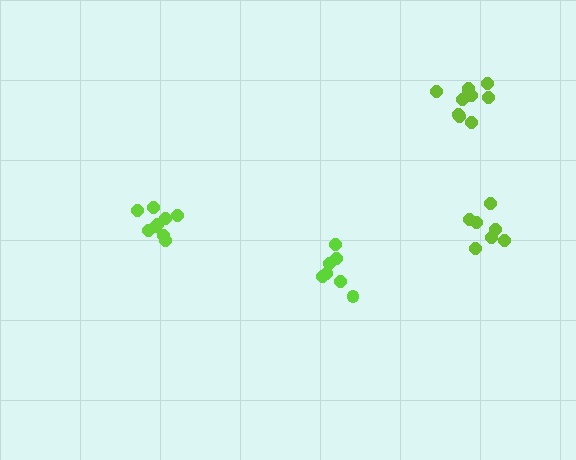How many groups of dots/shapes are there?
There are 4 groups.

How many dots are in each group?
Group 1: 9 dots, Group 2: 7 dots, Group 3: 7 dots, Group 4: 10 dots (33 total).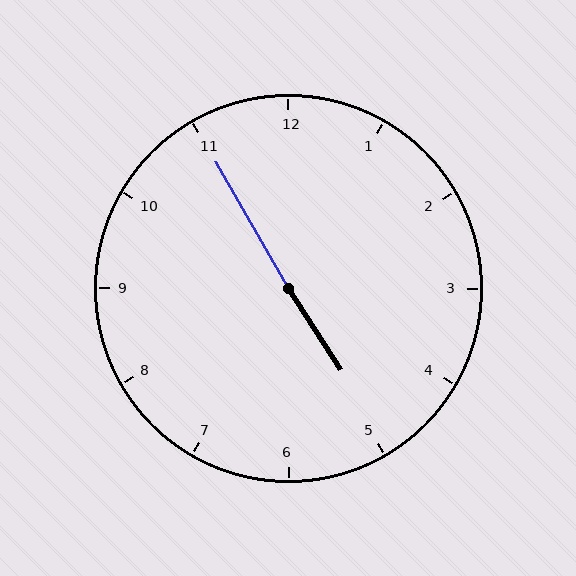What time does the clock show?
4:55.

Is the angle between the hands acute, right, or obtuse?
It is obtuse.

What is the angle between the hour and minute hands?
Approximately 178 degrees.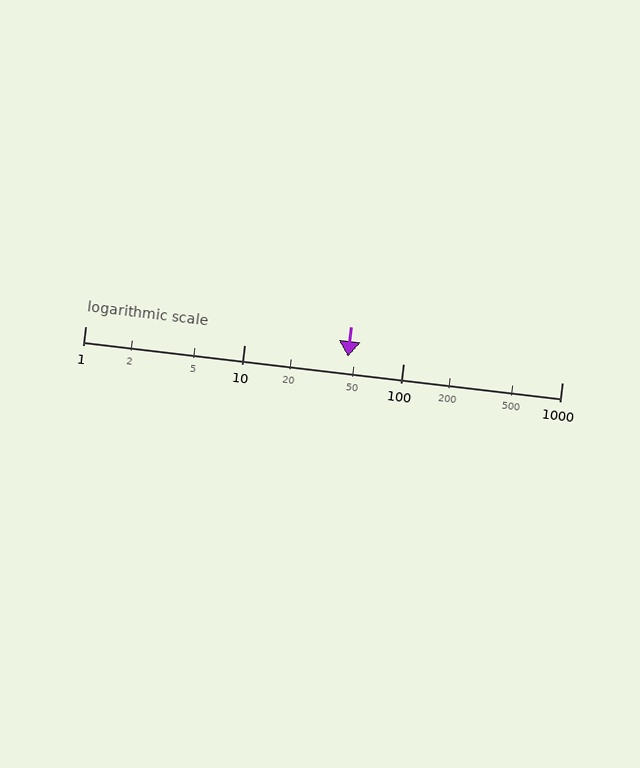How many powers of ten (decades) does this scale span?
The scale spans 3 decades, from 1 to 1000.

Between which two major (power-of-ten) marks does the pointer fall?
The pointer is between 10 and 100.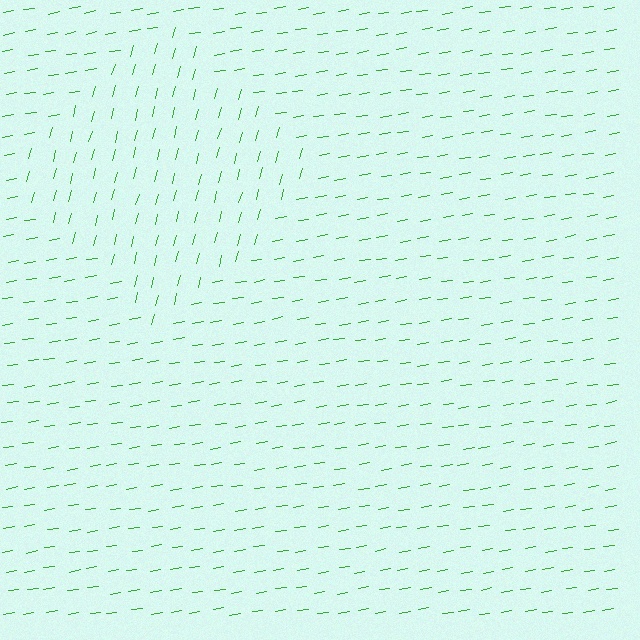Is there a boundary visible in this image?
Yes, there is a texture boundary formed by a change in line orientation.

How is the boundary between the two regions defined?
The boundary is defined purely by a change in line orientation (approximately 66 degrees difference). All lines are the same color and thickness.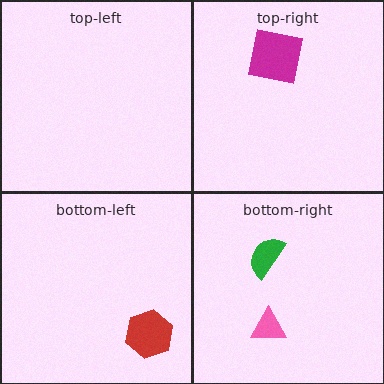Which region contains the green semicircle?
The bottom-right region.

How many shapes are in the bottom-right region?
2.